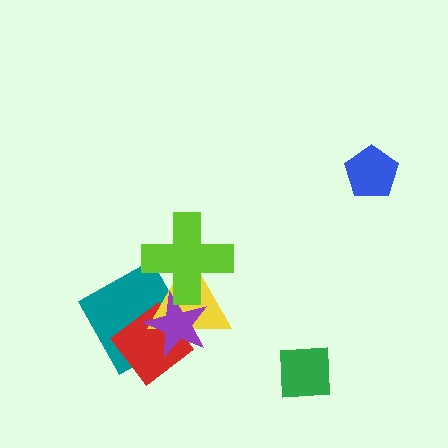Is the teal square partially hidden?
Yes, it is partially covered by another shape.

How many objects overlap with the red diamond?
3 objects overlap with the red diamond.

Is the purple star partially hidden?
Yes, it is partially covered by another shape.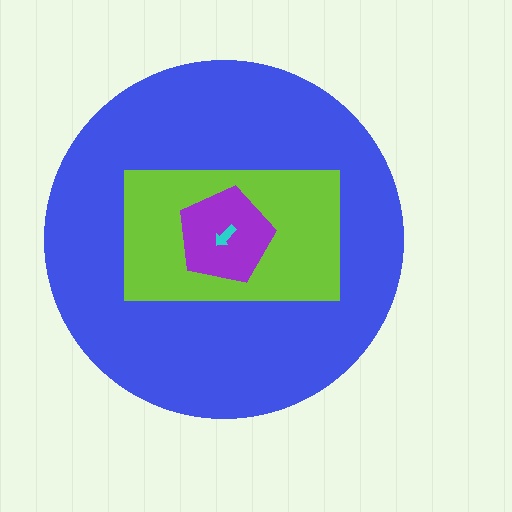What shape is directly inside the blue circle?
The lime rectangle.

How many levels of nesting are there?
4.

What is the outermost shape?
The blue circle.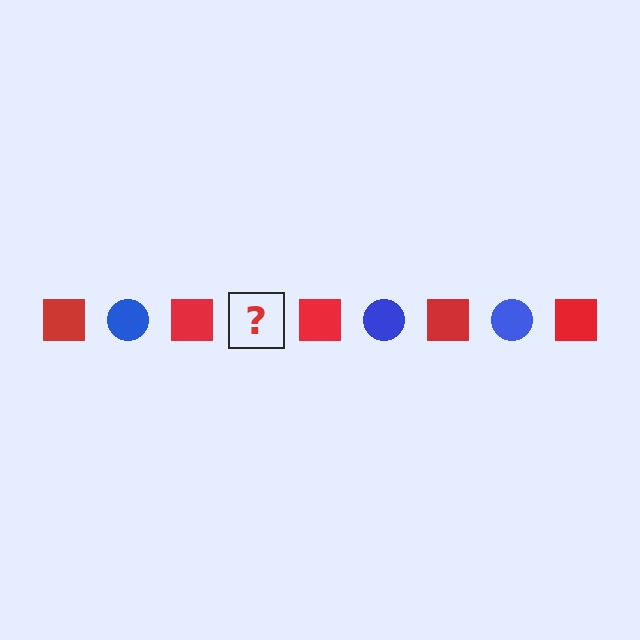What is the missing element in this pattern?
The missing element is a blue circle.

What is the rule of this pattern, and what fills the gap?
The rule is that the pattern alternates between red square and blue circle. The gap should be filled with a blue circle.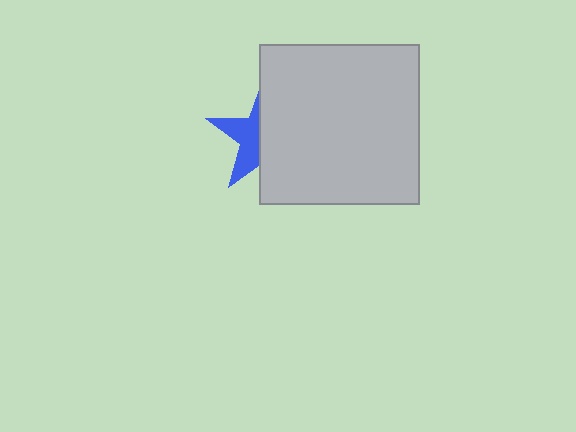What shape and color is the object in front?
The object in front is a light gray square.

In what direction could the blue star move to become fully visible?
The blue star could move left. That would shift it out from behind the light gray square entirely.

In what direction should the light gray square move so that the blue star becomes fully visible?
The light gray square should move right. That is the shortest direction to clear the overlap and leave the blue star fully visible.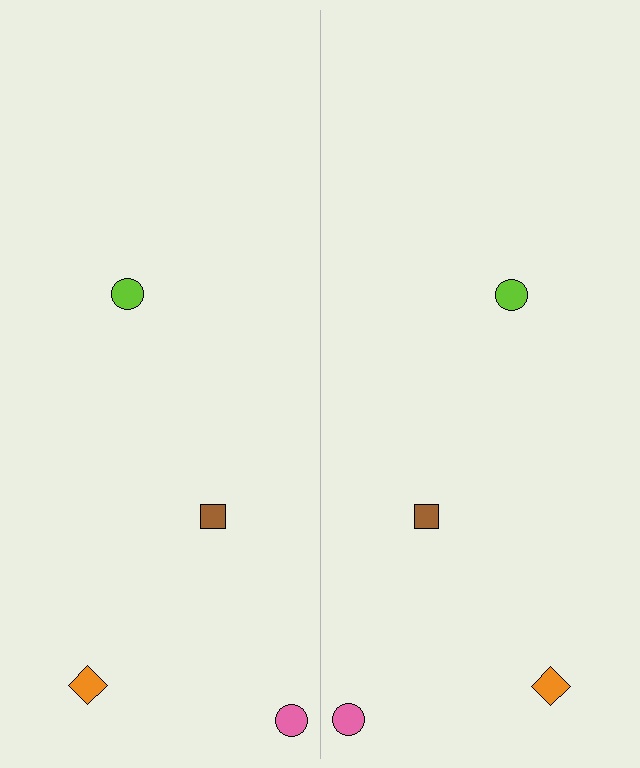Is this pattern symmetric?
Yes, this pattern has bilateral (reflection) symmetry.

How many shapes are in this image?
There are 8 shapes in this image.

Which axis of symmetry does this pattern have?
The pattern has a vertical axis of symmetry running through the center of the image.